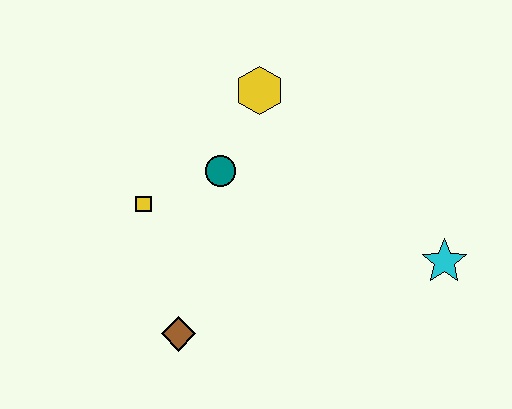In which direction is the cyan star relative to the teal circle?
The cyan star is to the right of the teal circle.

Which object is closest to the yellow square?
The teal circle is closest to the yellow square.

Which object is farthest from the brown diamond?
The cyan star is farthest from the brown diamond.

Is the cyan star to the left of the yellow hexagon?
No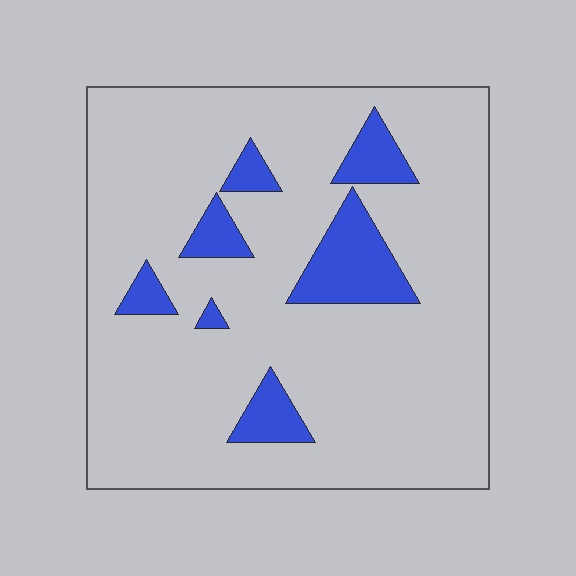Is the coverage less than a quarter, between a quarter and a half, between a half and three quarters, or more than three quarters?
Less than a quarter.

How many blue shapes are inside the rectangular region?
7.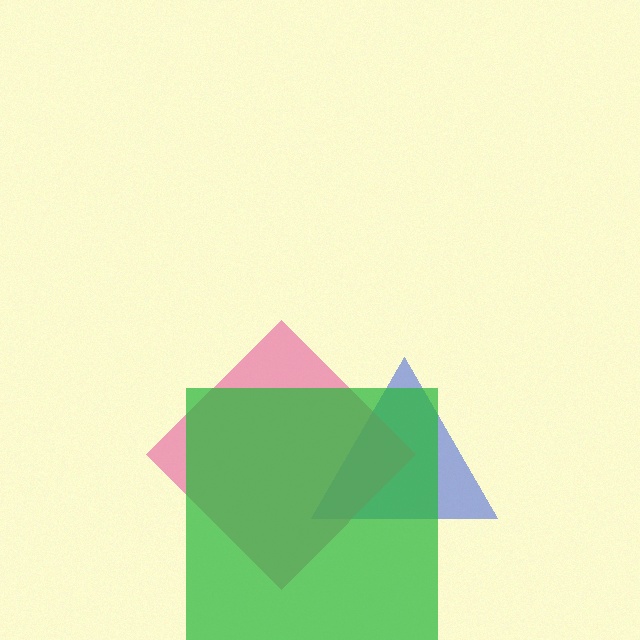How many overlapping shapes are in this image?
There are 3 overlapping shapes in the image.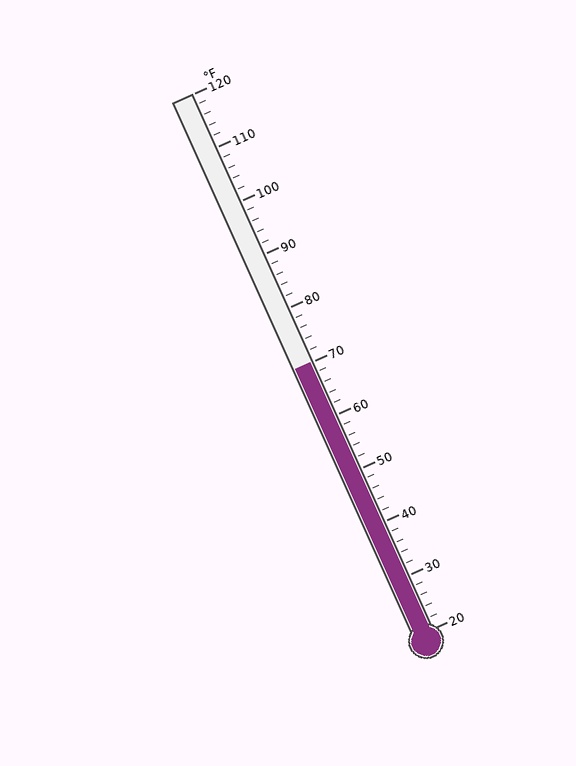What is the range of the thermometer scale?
The thermometer scale ranges from 20°F to 120°F.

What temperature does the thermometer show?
The thermometer shows approximately 70°F.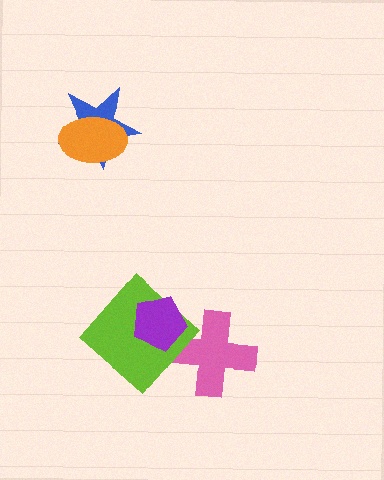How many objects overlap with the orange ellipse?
1 object overlaps with the orange ellipse.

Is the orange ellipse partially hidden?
No, no other shape covers it.